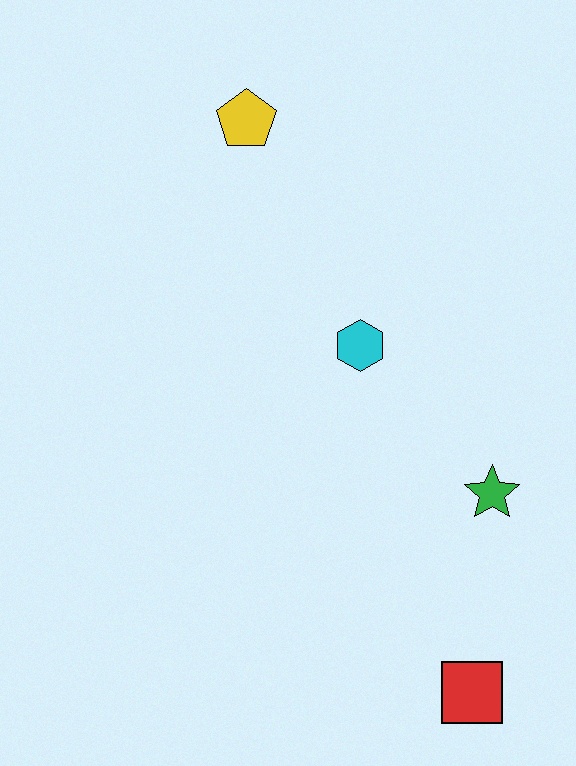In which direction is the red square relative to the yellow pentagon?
The red square is below the yellow pentagon.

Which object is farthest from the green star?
The yellow pentagon is farthest from the green star.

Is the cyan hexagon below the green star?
No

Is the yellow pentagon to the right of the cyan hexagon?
No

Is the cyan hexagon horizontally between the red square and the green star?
No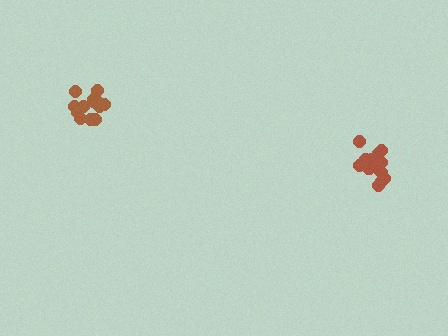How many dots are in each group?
Group 1: 15 dots, Group 2: 13 dots (28 total).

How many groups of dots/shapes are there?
There are 2 groups.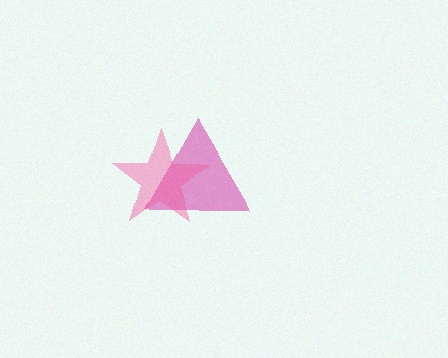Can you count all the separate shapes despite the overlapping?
Yes, there are 2 separate shapes.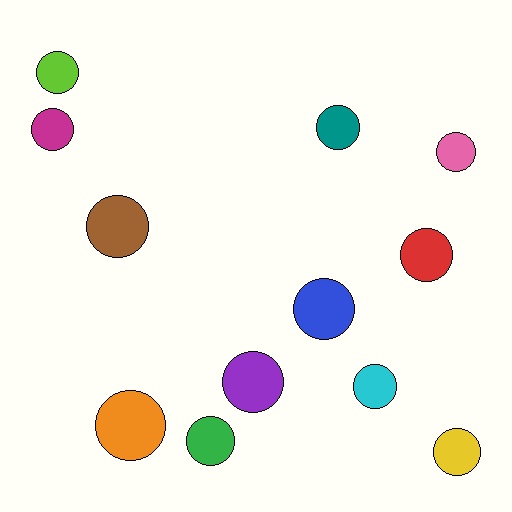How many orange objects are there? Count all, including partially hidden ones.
There is 1 orange object.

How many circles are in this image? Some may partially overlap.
There are 12 circles.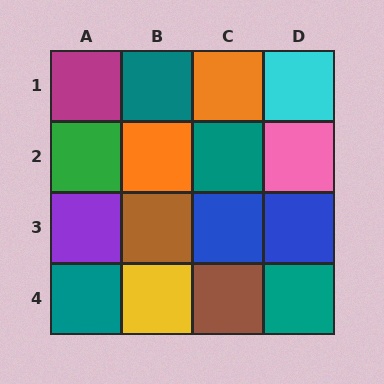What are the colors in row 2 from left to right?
Green, orange, teal, pink.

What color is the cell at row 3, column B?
Brown.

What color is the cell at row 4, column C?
Brown.